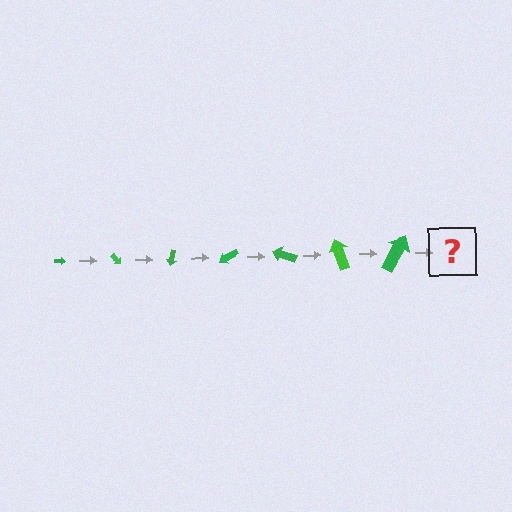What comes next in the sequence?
The next element should be an arrow, larger than the previous one and rotated 350 degrees from the start.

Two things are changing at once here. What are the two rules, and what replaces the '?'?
The two rules are that the arrow grows larger each step and it rotates 50 degrees each step. The '?' should be an arrow, larger than the previous one and rotated 350 degrees from the start.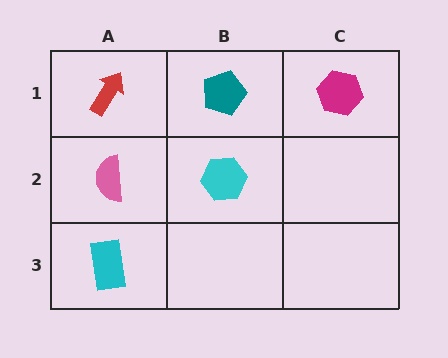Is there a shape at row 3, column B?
No, that cell is empty.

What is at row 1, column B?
A teal pentagon.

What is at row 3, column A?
A cyan rectangle.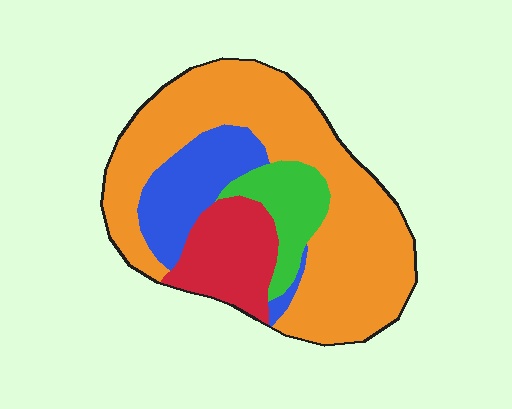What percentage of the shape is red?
Red takes up about one sixth (1/6) of the shape.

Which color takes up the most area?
Orange, at roughly 60%.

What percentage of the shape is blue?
Blue covers roughly 15% of the shape.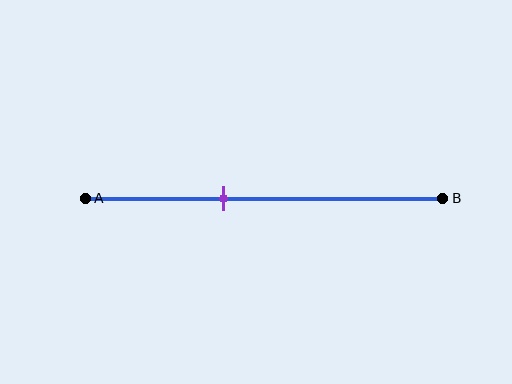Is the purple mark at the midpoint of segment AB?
No, the mark is at about 40% from A, not at the 50% midpoint.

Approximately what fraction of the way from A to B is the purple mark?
The purple mark is approximately 40% of the way from A to B.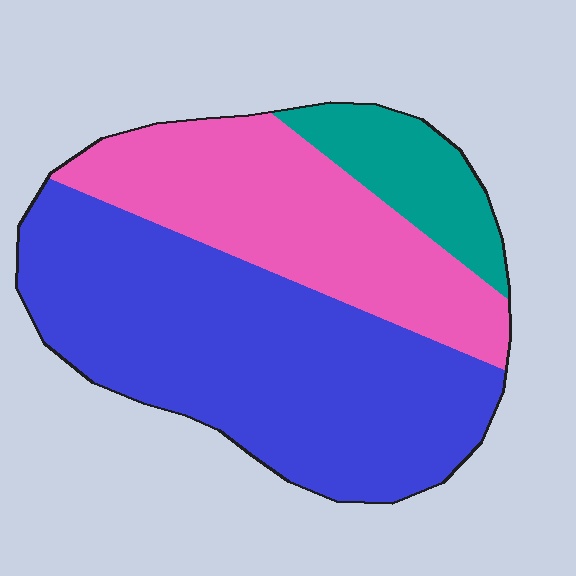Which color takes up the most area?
Blue, at roughly 55%.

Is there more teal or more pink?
Pink.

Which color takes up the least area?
Teal, at roughly 10%.